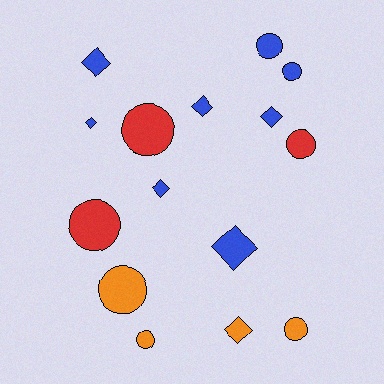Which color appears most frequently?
Blue, with 8 objects.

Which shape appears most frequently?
Circle, with 8 objects.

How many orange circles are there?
There are 3 orange circles.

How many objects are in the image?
There are 15 objects.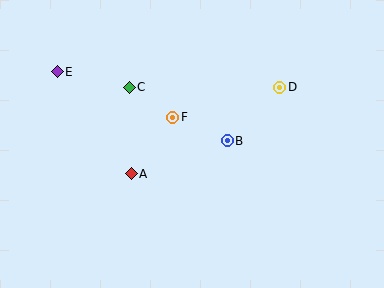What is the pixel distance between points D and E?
The distance between D and E is 223 pixels.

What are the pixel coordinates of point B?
Point B is at (227, 141).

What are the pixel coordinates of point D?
Point D is at (280, 87).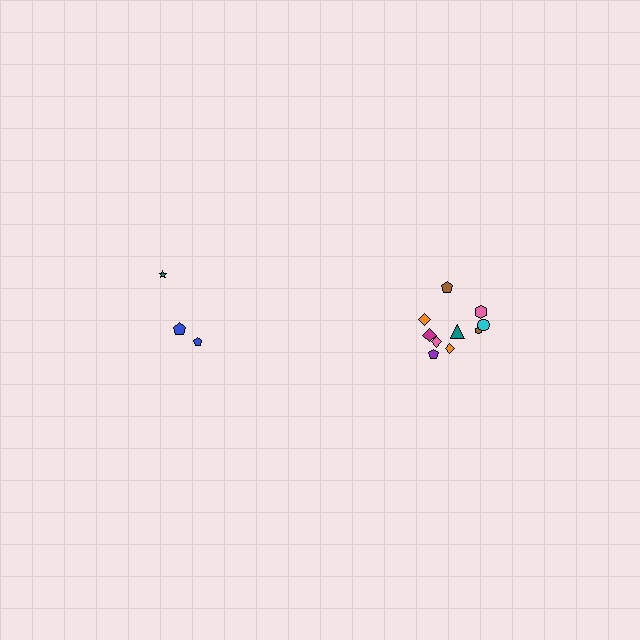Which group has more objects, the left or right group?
The right group.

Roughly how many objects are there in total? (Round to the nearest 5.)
Roughly 15 objects in total.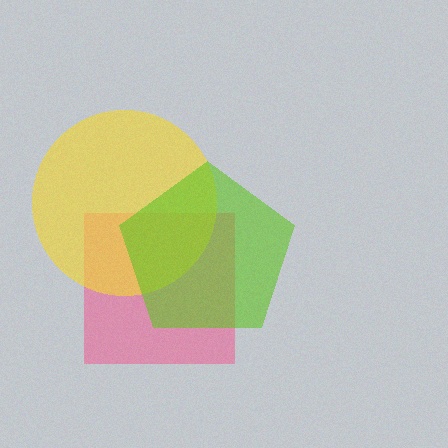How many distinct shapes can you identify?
There are 3 distinct shapes: a pink square, a yellow circle, a lime pentagon.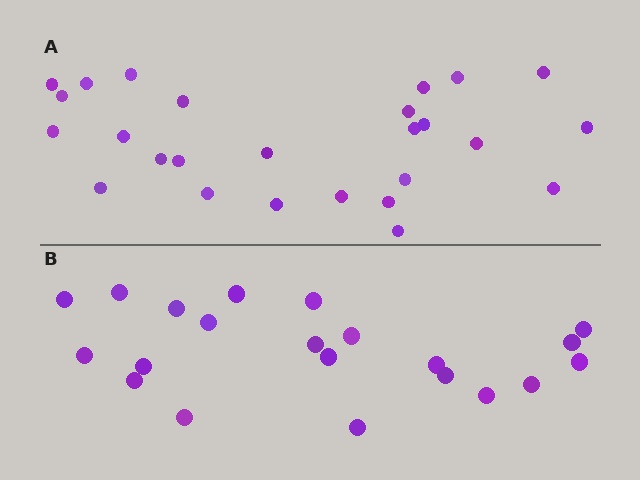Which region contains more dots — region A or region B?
Region A (the top region) has more dots.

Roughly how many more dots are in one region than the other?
Region A has about 5 more dots than region B.